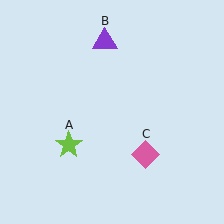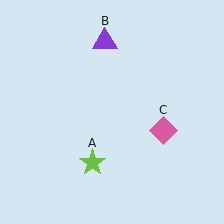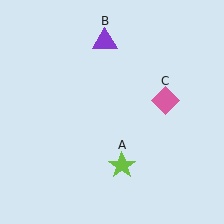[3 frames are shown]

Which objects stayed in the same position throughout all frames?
Purple triangle (object B) remained stationary.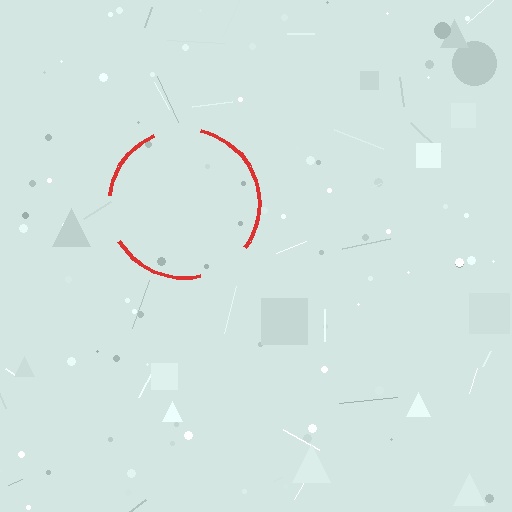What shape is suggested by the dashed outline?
The dashed outline suggests a circle.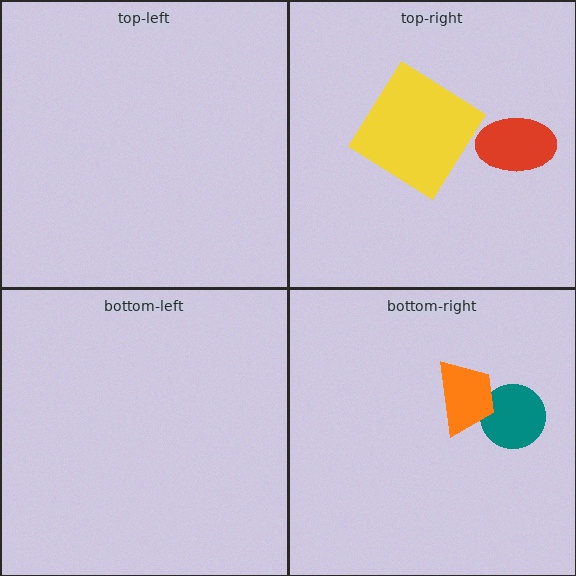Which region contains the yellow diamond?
The top-right region.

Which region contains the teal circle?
The bottom-right region.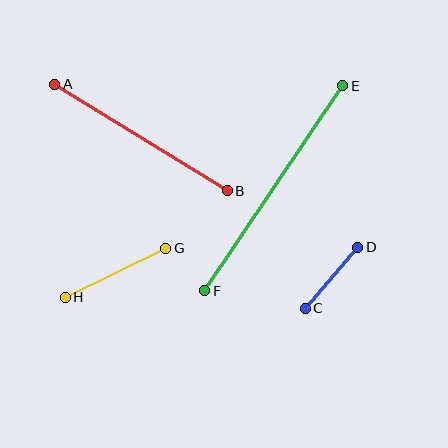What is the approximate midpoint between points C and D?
The midpoint is at approximately (332, 278) pixels.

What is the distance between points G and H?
The distance is approximately 112 pixels.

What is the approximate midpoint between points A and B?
The midpoint is at approximately (141, 137) pixels.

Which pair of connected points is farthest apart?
Points E and F are farthest apart.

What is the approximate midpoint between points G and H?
The midpoint is at approximately (116, 273) pixels.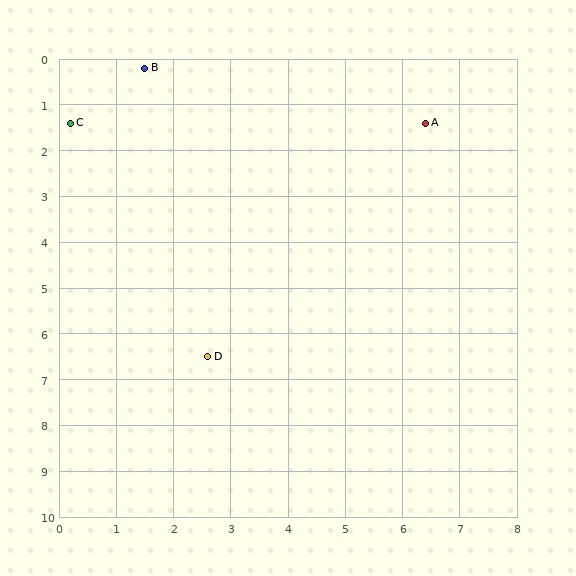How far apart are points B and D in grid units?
Points B and D are about 6.4 grid units apart.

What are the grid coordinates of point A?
Point A is at approximately (6.4, 1.4).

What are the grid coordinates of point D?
Point D is at approximately (2.6, 6.5).